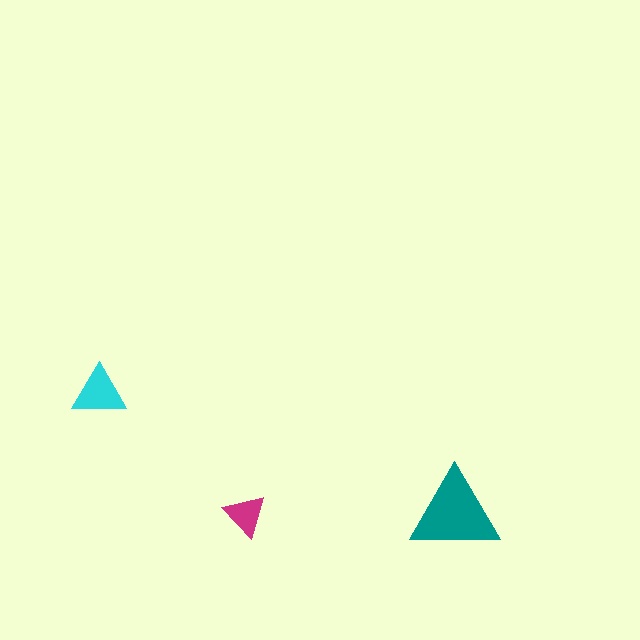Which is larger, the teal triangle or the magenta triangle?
The teal one.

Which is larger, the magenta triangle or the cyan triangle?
The cyan one.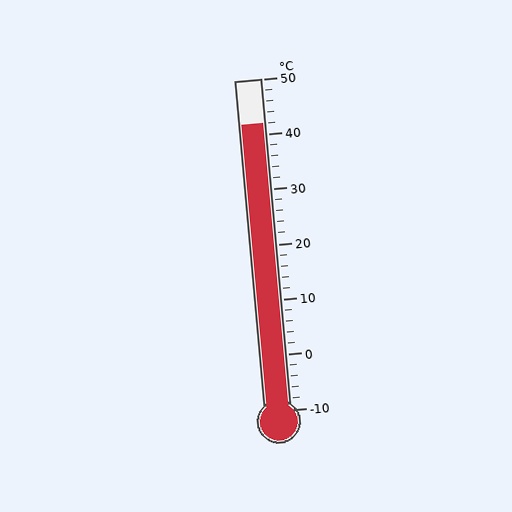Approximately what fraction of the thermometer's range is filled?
The thermometer is filled to approximately 85% of its range.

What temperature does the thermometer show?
The thermometer shows approximately 42°C.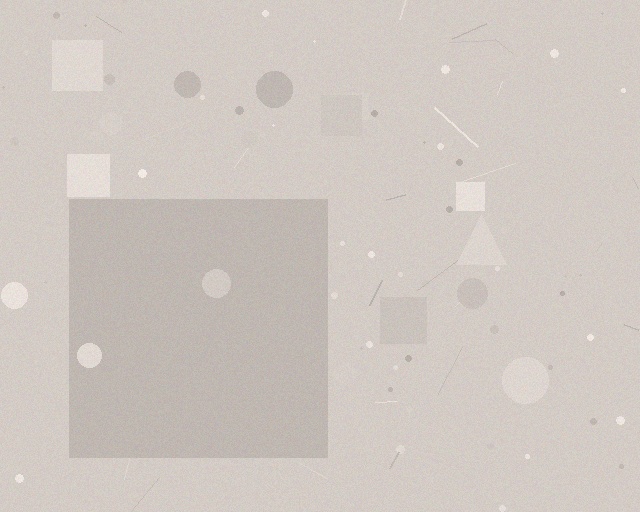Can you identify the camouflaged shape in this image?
The camouflaged shape is a square.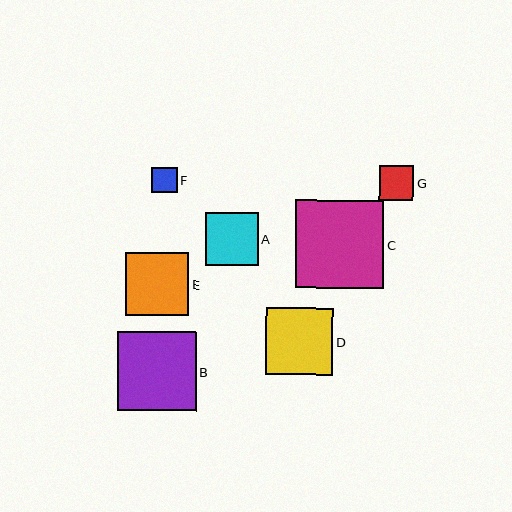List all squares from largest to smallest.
From largest to smallest: C, B, D, E, A, G, F.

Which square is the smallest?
Square F is the smallest with a size of approximately 26 pixels.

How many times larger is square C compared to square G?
Square C is approximately 2.6 times the size of square G.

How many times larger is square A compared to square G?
Square A is approximately 1.5 times the size of square G.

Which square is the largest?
Square C is the largest with a size of approximately 88 pixels.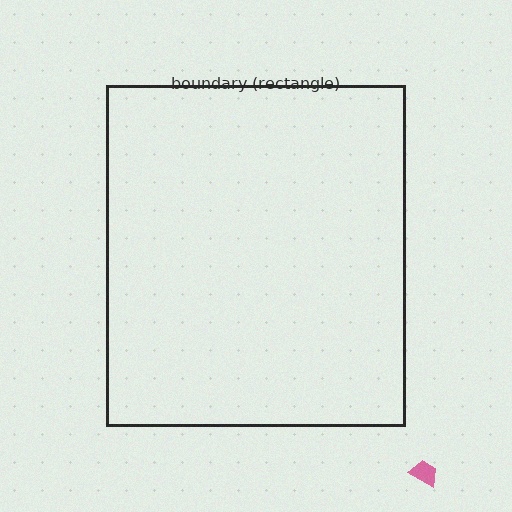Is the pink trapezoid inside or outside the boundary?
Outside.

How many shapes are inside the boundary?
0 inside, 1 outside.